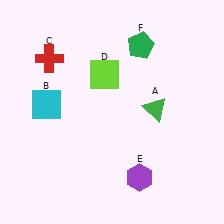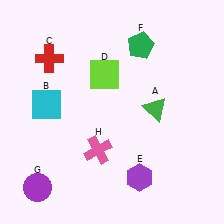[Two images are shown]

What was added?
A purple circle (G), a pink cross (H) were added in Image 2.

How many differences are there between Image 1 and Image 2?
There are 2 differences between the two images.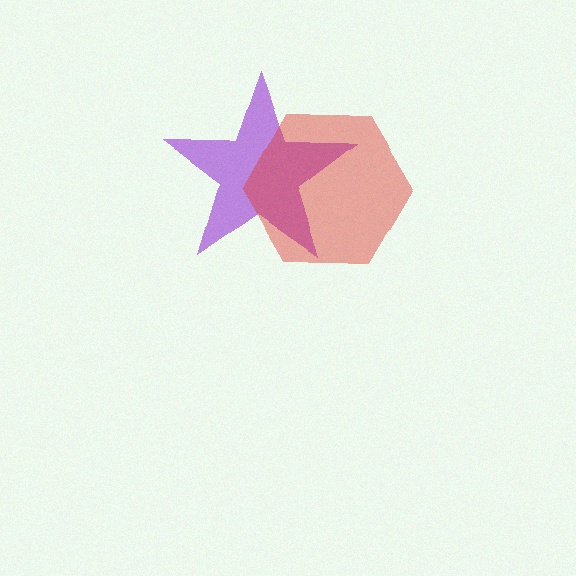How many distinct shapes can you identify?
There are 2 distinct shapes: a purple star, a red hexagon.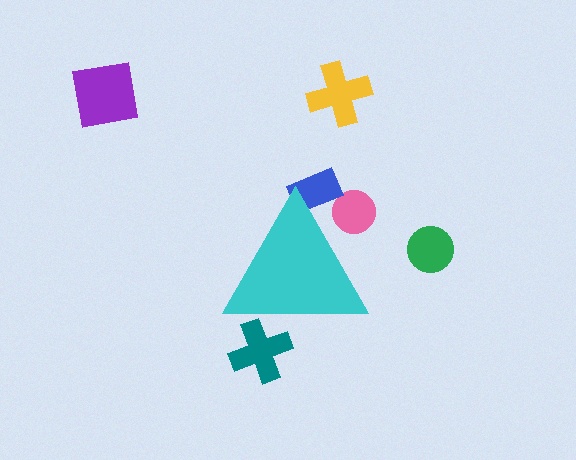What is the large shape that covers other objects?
A cyan triangle.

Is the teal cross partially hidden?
Yes, the teal cross is partially hidden behind the cyan triangle.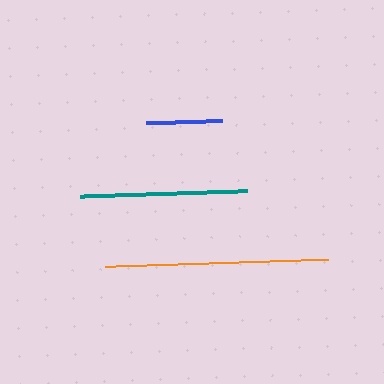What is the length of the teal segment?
The teal segment is approximately 167 pixels long.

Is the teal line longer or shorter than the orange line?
The orange line is longer than the teal line.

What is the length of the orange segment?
The orange segment is approximately 223 pixels long.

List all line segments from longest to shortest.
From longest to shortest: orange, teal, blue.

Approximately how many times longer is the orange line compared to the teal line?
The orange line is approximately 1.3 times the length of the teal line.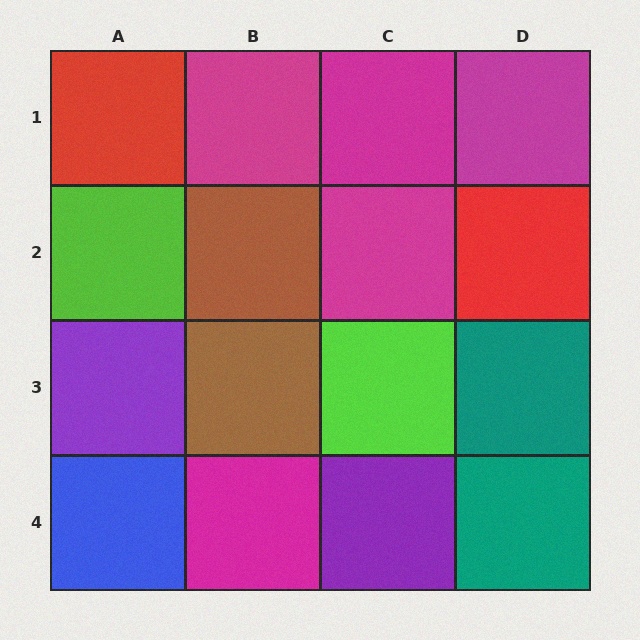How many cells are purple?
2 cells are purple.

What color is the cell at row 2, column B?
Brown.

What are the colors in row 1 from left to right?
Red, magenta, magenta, magenta.